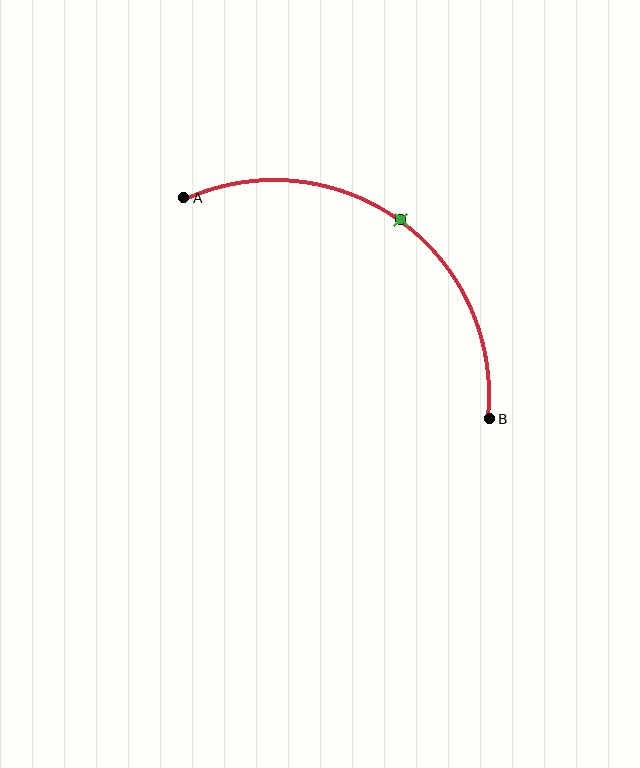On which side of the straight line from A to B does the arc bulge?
The arc bulges above and to the right of the straight line connecting A and B.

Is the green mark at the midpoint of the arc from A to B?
Yes. The green mark lies on the arc at equal arc-length from both A and B — it is the arc midpoint.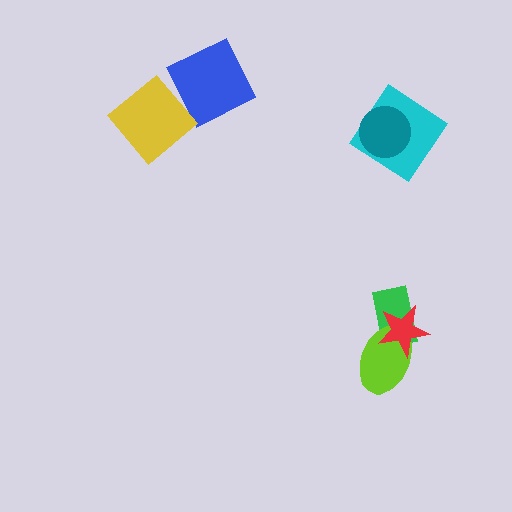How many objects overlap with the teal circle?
1 object overlaps with the teal circle.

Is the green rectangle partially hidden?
Yes, it is partially covered by another shape.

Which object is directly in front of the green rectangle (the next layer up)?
The lime ellipse is directly in front of the green rectangle.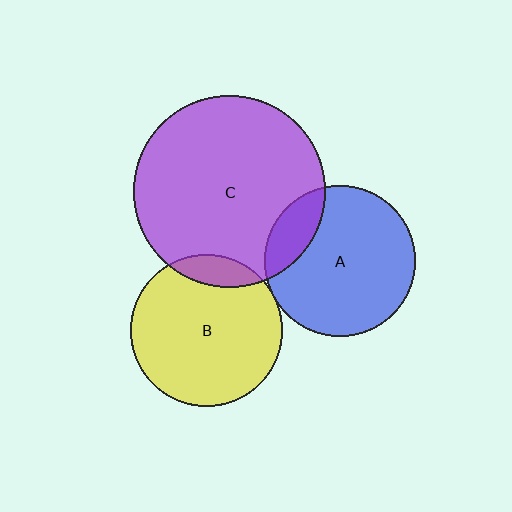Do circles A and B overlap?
Yes.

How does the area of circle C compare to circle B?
Approximately 1.6 times.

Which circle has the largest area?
Circle C (purple).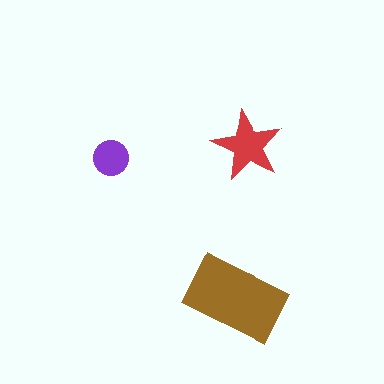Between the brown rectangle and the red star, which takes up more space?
The brown rectangle.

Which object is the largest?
The brown rectangle.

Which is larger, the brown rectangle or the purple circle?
The brown rectangle.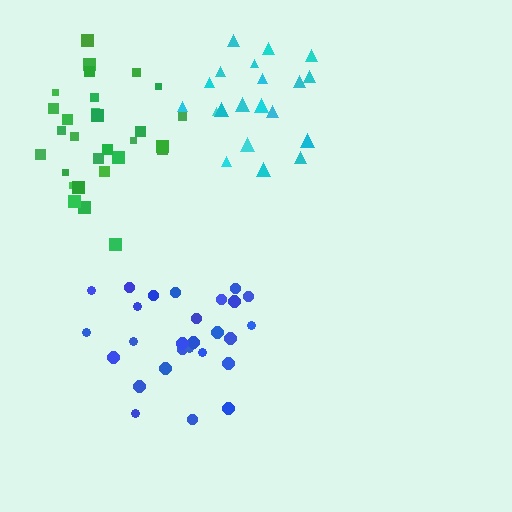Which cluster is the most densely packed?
Green.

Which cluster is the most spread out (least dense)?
Cyan.